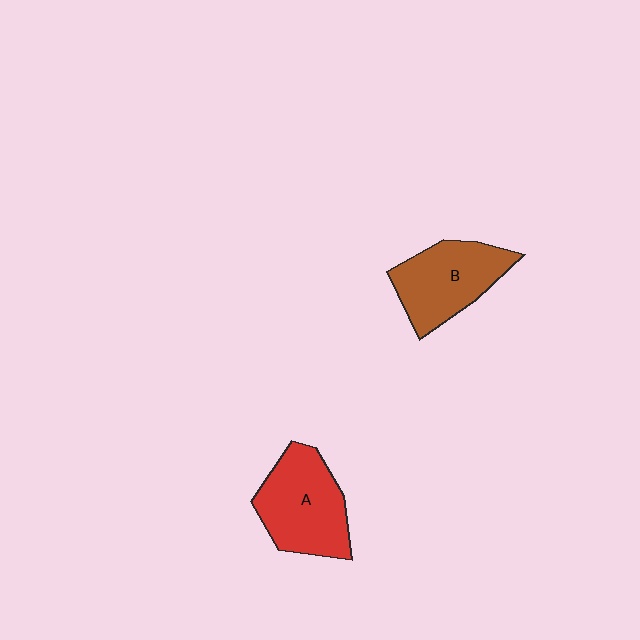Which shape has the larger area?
Shape A (red).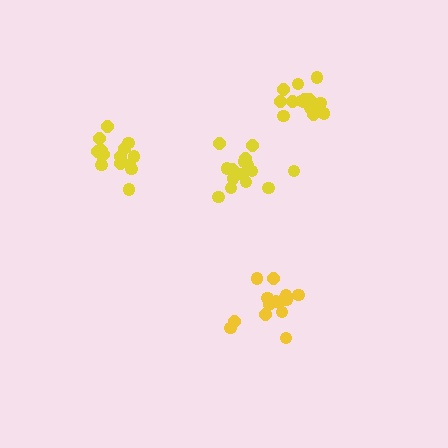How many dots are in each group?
Group 1: 14 dots, Group 2: 15 dots, Group 3: 16 dots, Group 4: 18 dots (63 total).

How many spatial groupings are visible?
There are 4 spatial groupings.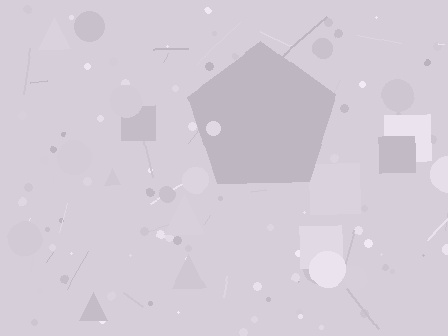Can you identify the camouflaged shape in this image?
The camouflaged shape is a pentagon.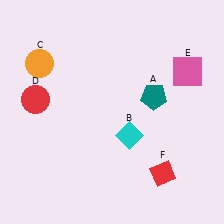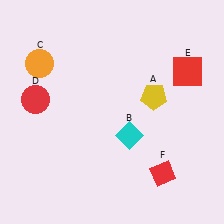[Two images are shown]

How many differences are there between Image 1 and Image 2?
There are 2 differences between the two images.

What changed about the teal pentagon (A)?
In Image 1, A is teal. In Image 2, it changed to yellow.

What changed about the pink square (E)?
In Image 1, E is pink. In Image 2, it changed to red.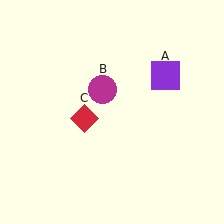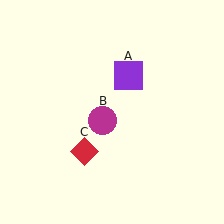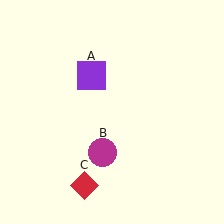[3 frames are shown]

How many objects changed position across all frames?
3 objects changed position: purple square (object A), magenta circle (object B), red diamond (object C).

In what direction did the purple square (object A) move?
The purple square (object A) moved left.